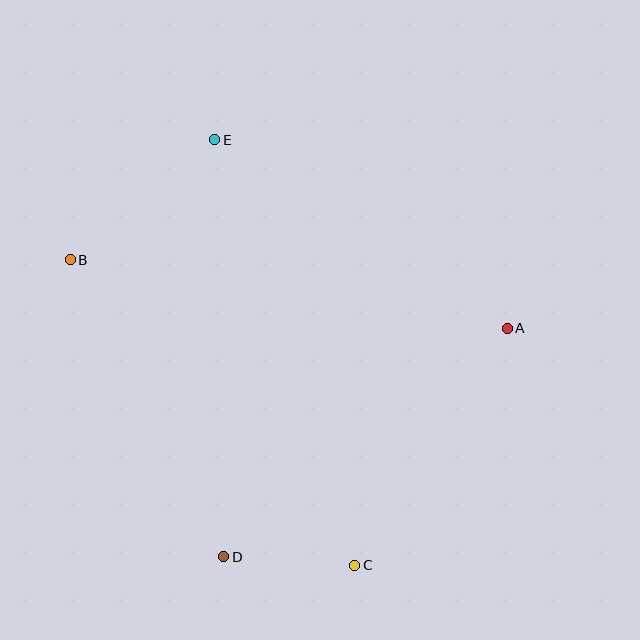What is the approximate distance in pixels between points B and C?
The distance between B and C is approximately 418 pixels.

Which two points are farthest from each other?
Points C and E are farthest from each other.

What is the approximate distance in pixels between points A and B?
The distance between A and B is approximately 442 pixels.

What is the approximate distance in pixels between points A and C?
The distance between A and C is approximately 282 pixels.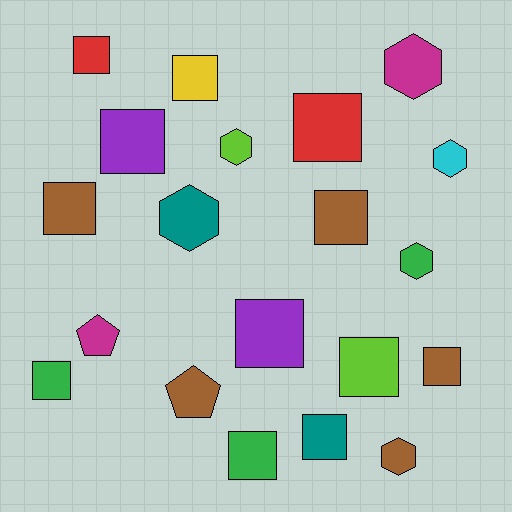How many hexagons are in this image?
There are 6 hexagons.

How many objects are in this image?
There are 20 objects.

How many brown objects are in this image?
There are 5 brown objects.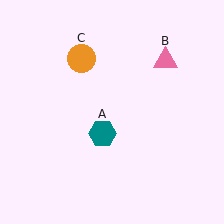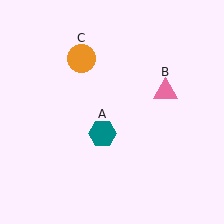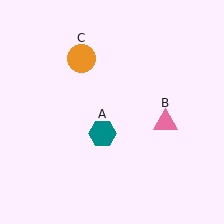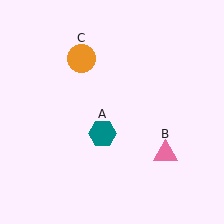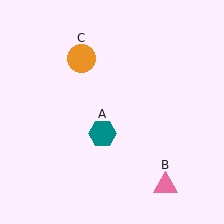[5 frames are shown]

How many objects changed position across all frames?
1 object changed position: pink triangle (object B).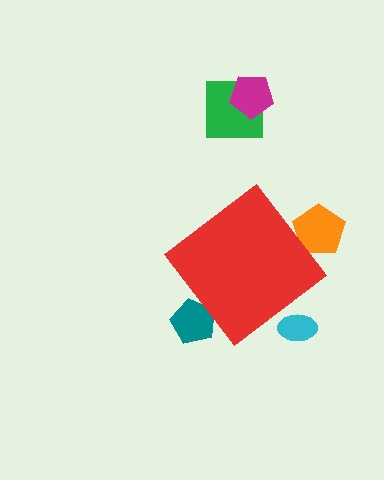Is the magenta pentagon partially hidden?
No, the magenta pentagon is fully visible.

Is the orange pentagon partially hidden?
Yes, the orange pentagon is partially hidden behind the red diamond.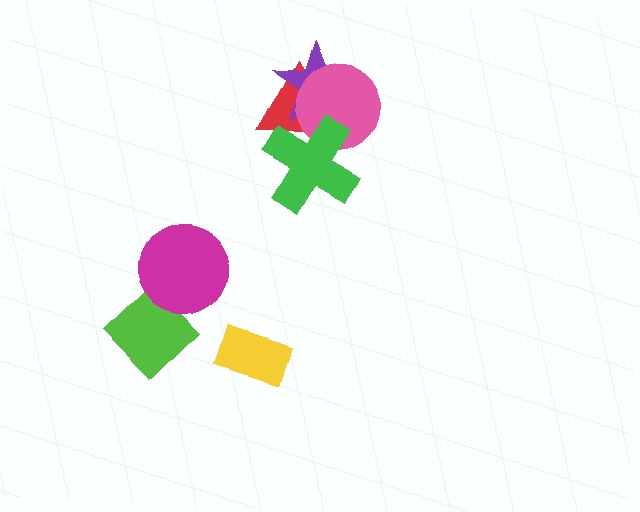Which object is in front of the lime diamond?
The magenta circle is in front of the lime diamond.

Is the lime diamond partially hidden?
Yes, it is partially covered by another shape.